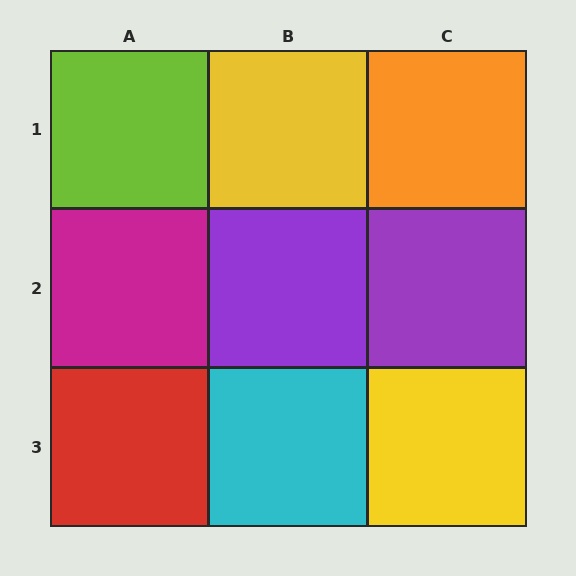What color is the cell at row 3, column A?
Red.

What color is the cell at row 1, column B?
Yellow.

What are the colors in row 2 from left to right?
Magenta, purple, purple.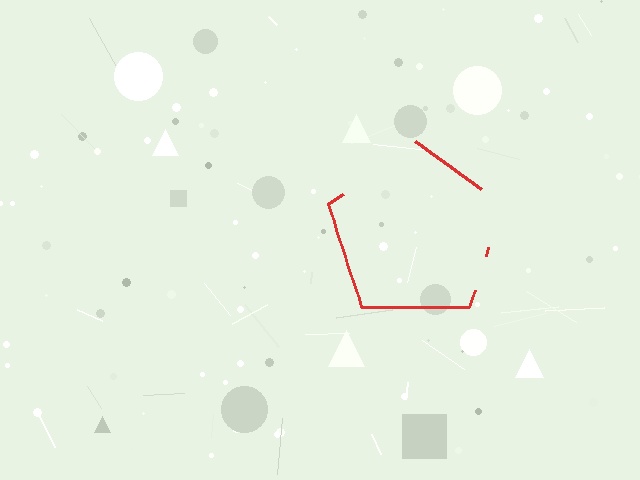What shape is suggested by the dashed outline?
The dashed outline suggests a pentagon.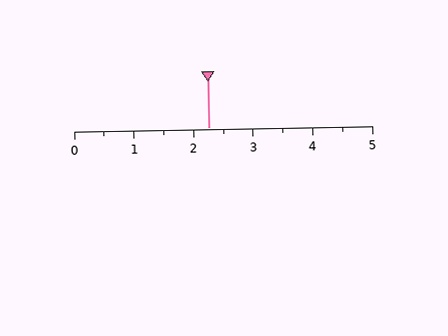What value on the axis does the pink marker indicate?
The marker indicates approximately 2.2.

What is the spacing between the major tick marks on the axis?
The major ticks are spaced 1 apart.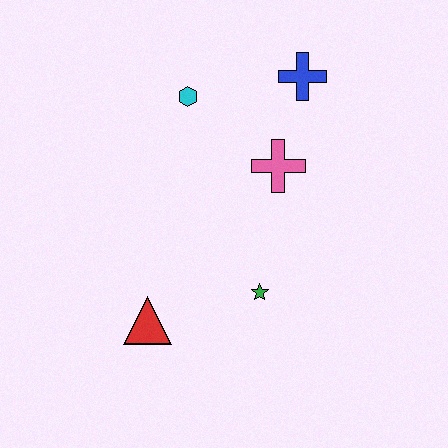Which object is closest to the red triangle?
The green star is closest to the red triangle.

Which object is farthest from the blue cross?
The red triangle is farthest from the blue cross.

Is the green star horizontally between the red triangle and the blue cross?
Yes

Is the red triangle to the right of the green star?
No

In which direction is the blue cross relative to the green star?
The blue cross is above the green star.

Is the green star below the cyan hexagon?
Yes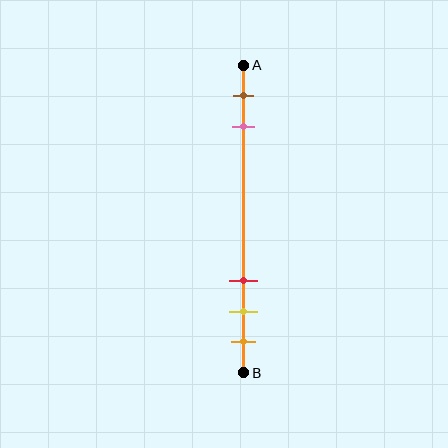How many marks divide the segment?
There are 5 marks dividing the segment.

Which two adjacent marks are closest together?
The yellow and orange marks are the closest adjacent pair.